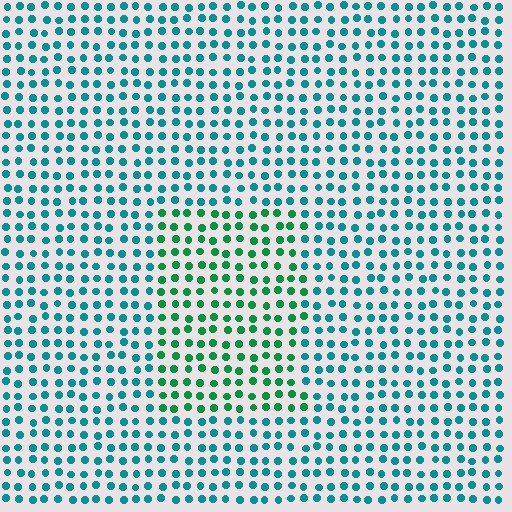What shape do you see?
I see a rectangle.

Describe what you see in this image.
The image is filled with small teal elements in a uniform arrangement. A rectangle-shaped region is visible where the elements are tinted to a slightly different hue, forming a subtle color boundary.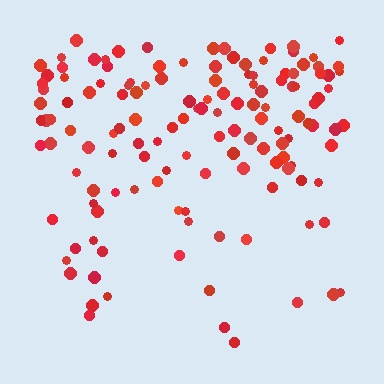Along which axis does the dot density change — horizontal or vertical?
Vertical.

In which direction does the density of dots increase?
From bottom to top, with the top side densest.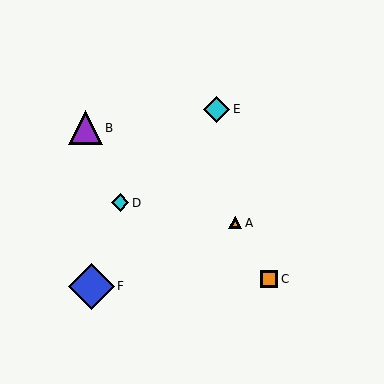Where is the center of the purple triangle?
The center of the purple triangle is at (85, 128).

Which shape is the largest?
The blue diamond (labeled F) is the largest.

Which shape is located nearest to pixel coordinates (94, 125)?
The purple triangle (labeled B) at (85, 128) is nearest to that location.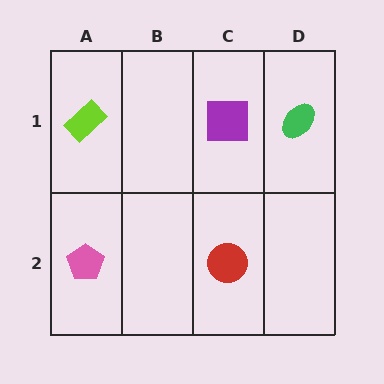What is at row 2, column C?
A red circle.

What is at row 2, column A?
A pink pentagon.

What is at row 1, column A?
A lime rectangle.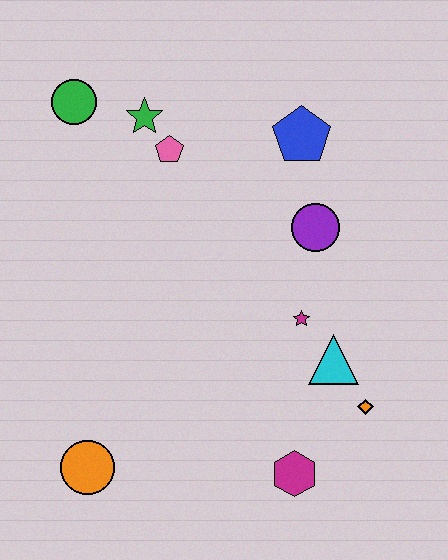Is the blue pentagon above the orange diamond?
Yes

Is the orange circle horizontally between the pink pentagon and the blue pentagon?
No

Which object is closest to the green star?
The pink pentagon is closest to the green star.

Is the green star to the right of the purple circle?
No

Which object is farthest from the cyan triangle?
The green circle is farthest from the cyan triangle.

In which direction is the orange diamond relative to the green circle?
The orange diamond is below the green circle.